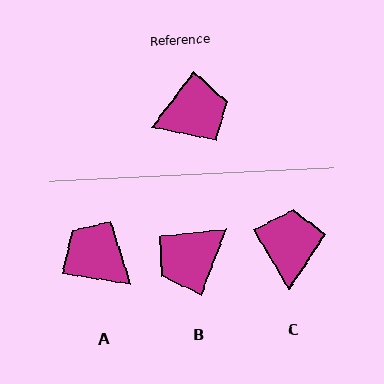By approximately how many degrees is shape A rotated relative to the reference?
Approximately 119 degrees counter-clockwise.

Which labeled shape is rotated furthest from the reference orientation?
B, about 162 degrees away.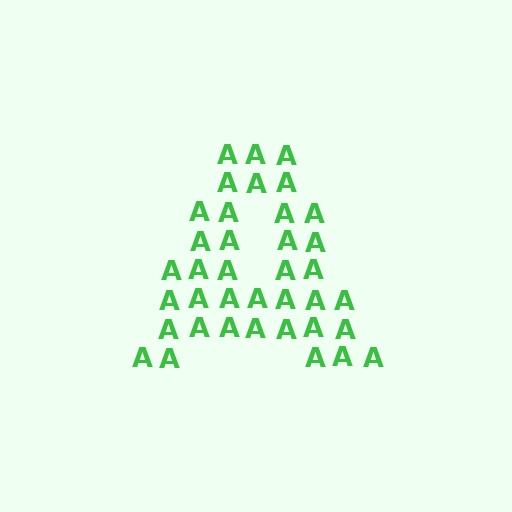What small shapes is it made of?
It is made of small letter A's.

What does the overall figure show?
The overall figure shows the letter A.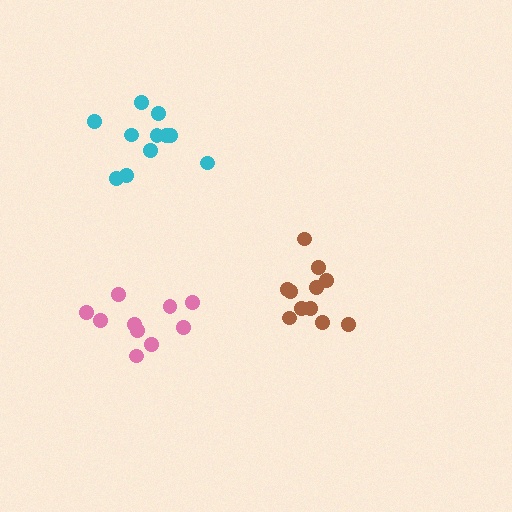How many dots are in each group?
Group 1: 11 dots, Group 2: 11 dots, Group 3: 10 dots (32 total).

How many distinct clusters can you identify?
There are 3 distinct clusters.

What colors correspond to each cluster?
The clusters are colored: brown, cyan, pink.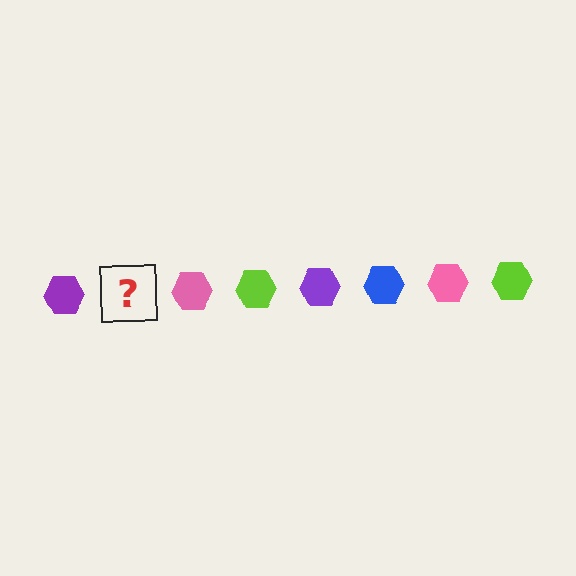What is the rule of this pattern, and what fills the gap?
The rule is that the pattern cycles through purple, blue, pink, lime hexagons. The gap should be filled with a blue hexagon.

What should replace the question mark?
The question mark should be replaced with a blue hexagon.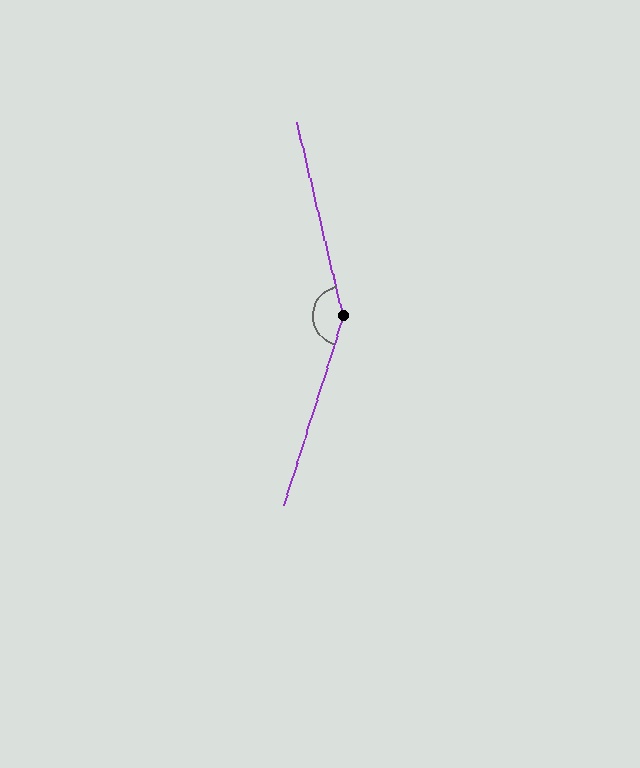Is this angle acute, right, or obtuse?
It is obtuse.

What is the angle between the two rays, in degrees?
Approximately 149 degrees.